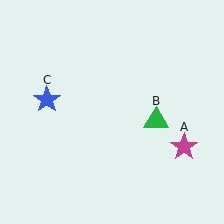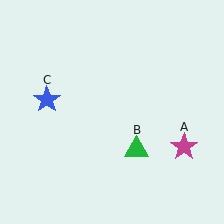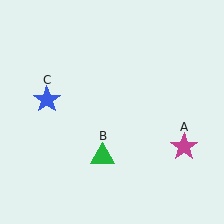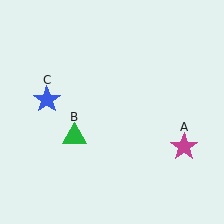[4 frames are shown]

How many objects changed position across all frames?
1 object changed position: green triangle (object B).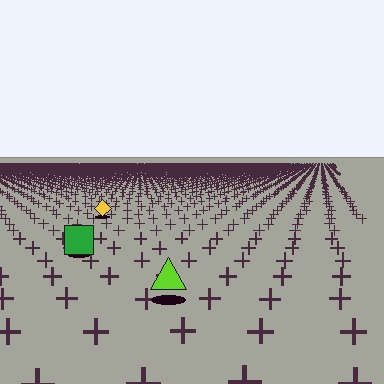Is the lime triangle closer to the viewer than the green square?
Yes. The lime triangle is closer — you can tell from the texture gradient: the ground texture is coarser near it.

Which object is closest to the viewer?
The lime triangle is closest. The texture marks near it are larger and more spread out.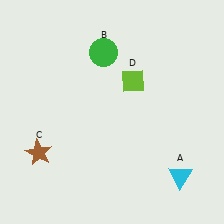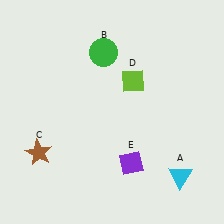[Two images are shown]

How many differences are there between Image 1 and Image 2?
There is 1 difference between the two images.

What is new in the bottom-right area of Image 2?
A purple diamond (E) was added in the bottom-right area of Image 2.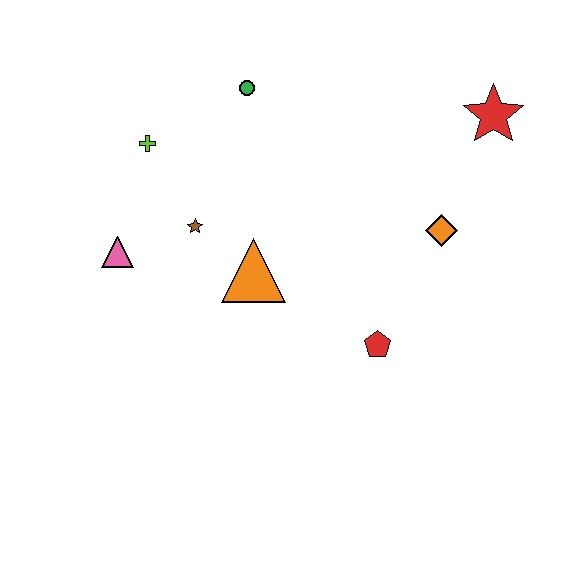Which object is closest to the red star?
The orange diamond is closest to the red star.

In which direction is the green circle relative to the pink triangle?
The green circle is above the pink triangle.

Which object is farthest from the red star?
The pink triangle is farthest from the red star.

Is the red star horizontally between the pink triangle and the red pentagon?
No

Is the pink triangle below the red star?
Yes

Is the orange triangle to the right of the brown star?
Yes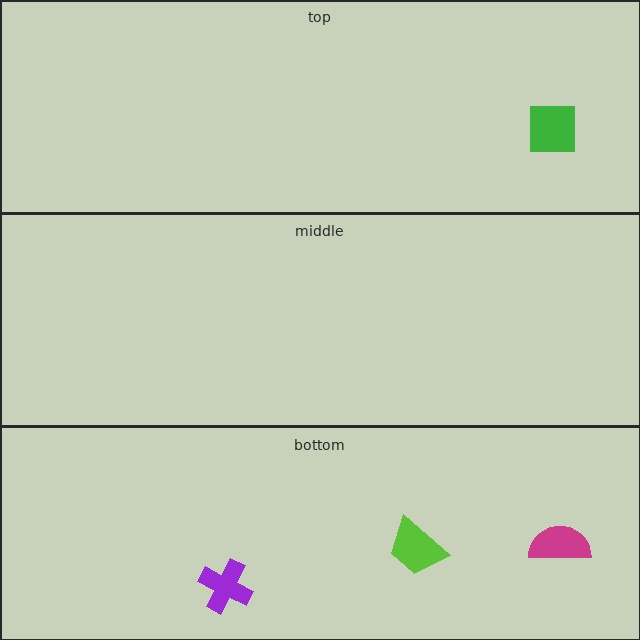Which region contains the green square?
The top region.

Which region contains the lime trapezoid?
The bottom region.